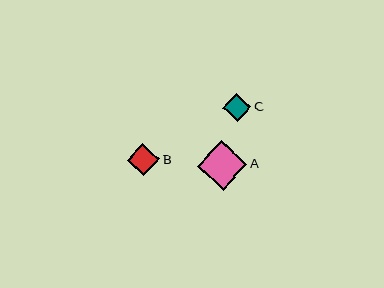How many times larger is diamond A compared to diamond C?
Diamond A is approximately 1.8 times the size of diamond C.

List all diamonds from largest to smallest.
From largest to smallest: A, B, C.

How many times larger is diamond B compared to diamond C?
Diamond B is approximately 1.1 times the size of diamond C.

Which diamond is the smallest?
Diamond C is the smallest with a size of approximately 28 pixels.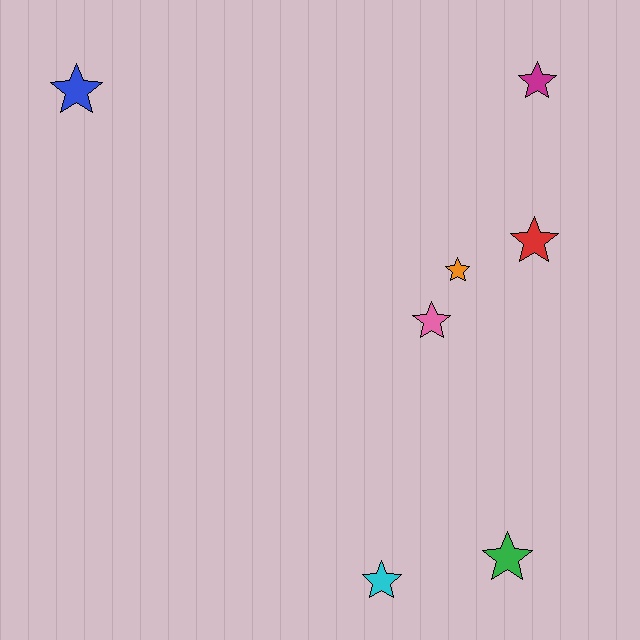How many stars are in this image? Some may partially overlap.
There are 7 stars.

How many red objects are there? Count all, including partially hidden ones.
There is 1 red object.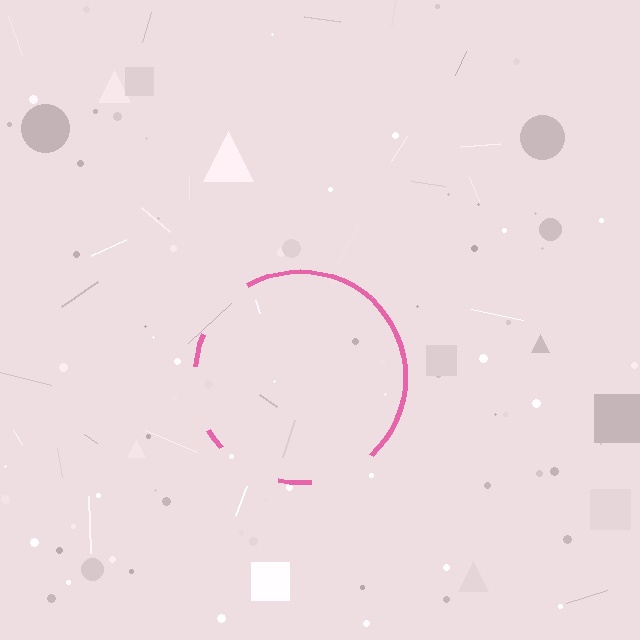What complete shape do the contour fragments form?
The contour fragments form a circle.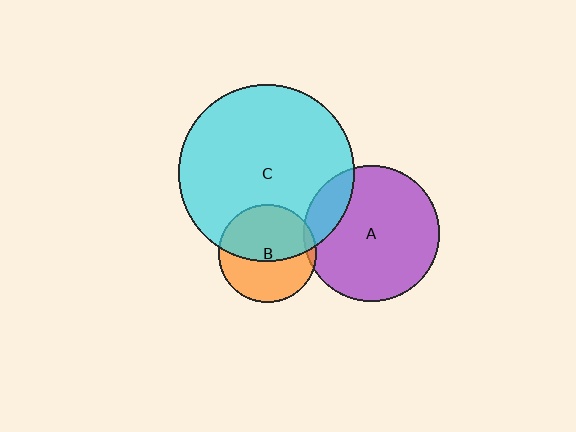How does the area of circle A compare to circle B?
Approximately 1.9 times.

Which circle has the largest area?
Circle C (cyan).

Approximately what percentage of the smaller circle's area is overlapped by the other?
Approximately 55%.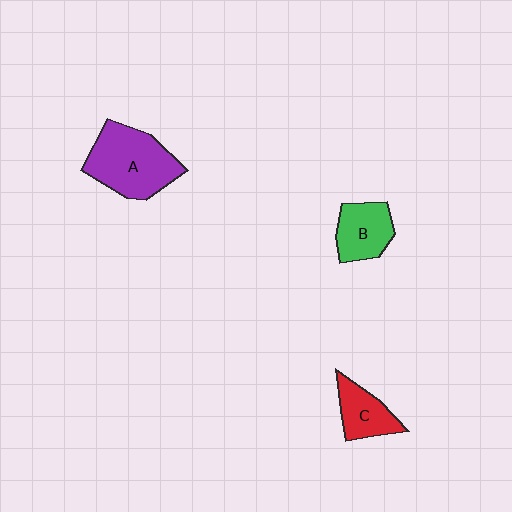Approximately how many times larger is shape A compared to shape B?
Approximately 1.7 times.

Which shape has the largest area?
Shape A (purple).